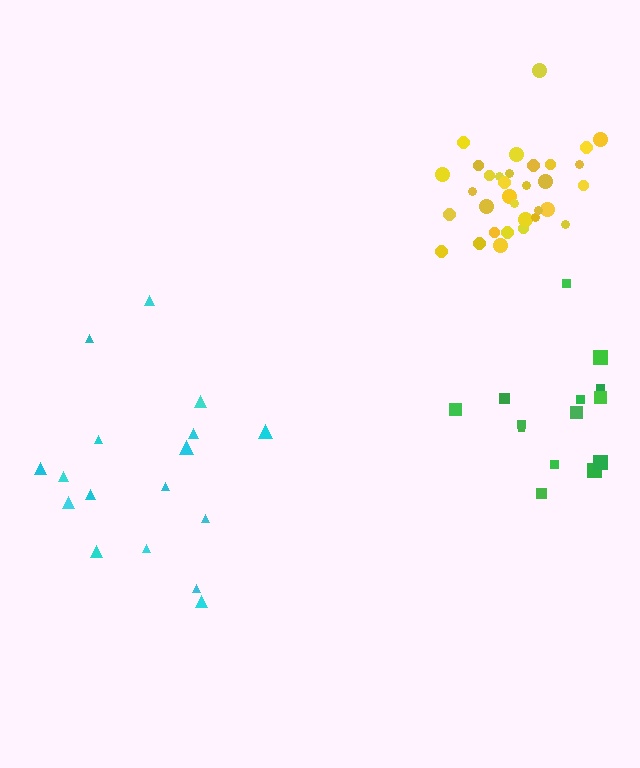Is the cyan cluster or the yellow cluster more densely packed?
Yellow.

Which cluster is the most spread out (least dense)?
Cyan.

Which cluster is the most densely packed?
Yellow.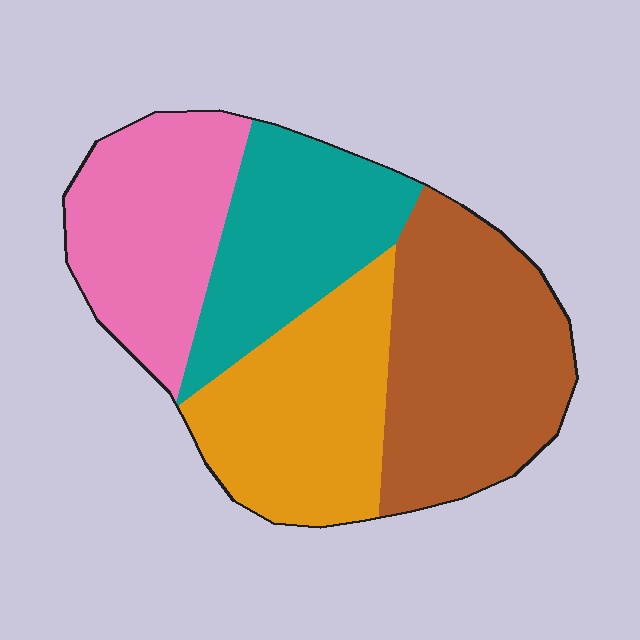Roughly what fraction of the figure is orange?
Orange takes up between a sixth and a third of the figure.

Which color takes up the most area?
Brown, at roughly 30%.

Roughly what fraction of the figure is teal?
Teal takes up about one fifth (1/5) of the figure.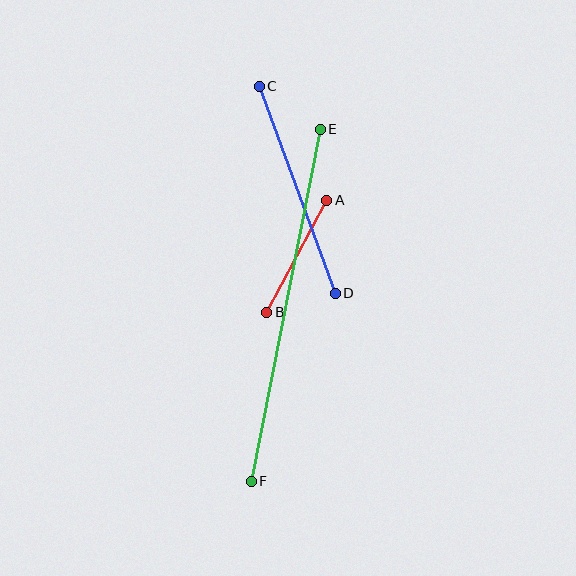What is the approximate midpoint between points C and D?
The midpoint is at approximately (297, 190) pixels.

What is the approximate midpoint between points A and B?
The midpoint is at approximately (297, 256) pixels.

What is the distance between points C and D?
The distance is approximately 220 pixels.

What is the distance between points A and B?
The distance is approximately 127 pixels.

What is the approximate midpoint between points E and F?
The midpoint is at approximately (286, 305) pixels.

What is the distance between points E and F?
The distance is approximately 359 pixels.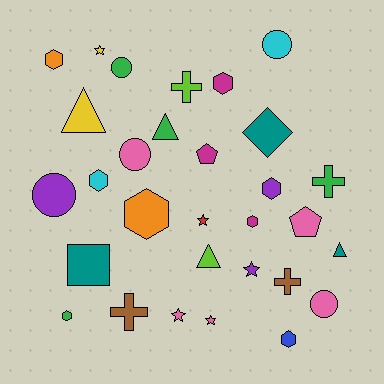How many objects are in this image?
There are 30 objects.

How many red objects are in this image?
There is 1 red object.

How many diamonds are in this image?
There is 1 diamond.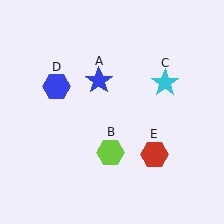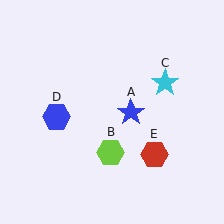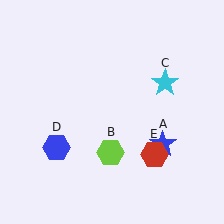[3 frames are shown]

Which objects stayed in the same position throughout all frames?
Lime hexagon (object B) and cyan star (object C) and red hexagon (object E) remained stationary.